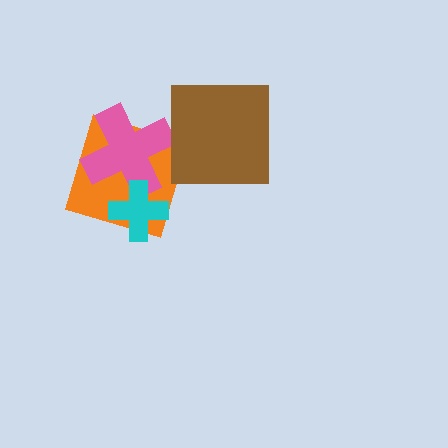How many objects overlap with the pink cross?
2 objects overlap with the pink cross.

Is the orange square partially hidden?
Yes, it is partially covered by another shape.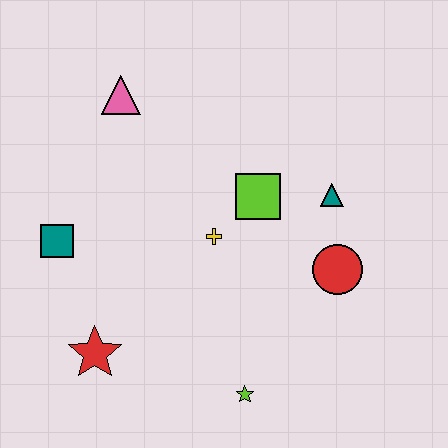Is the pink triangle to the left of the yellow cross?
Yes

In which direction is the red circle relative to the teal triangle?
The red circle is below the teal triangle.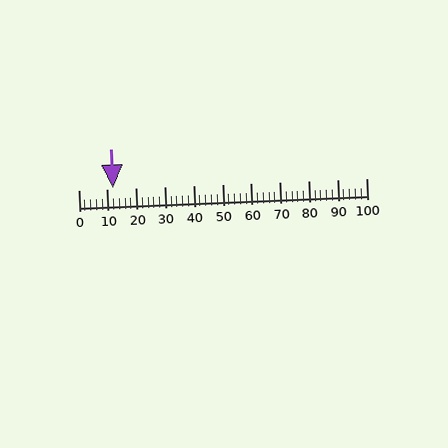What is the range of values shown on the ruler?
The ruler shows values from 0 to 100.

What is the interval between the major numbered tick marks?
The major tick marks are spaced 10 units apart.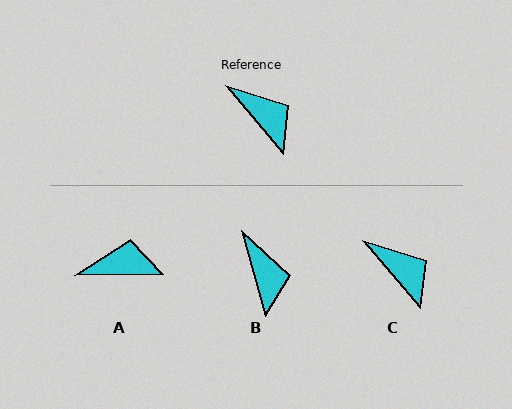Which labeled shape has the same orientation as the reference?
C.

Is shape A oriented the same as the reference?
No, it is off by about 50 degrees.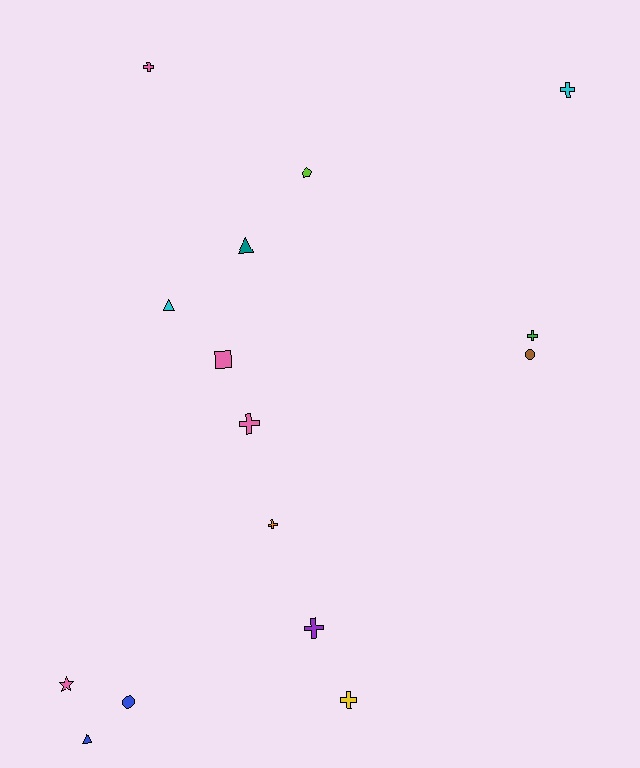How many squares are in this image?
There is 1 square.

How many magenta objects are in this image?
There are no magenta objects.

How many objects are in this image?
There are 15 objects.